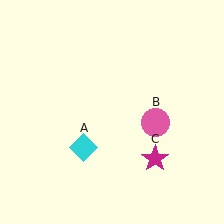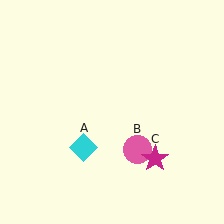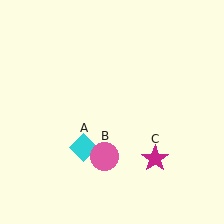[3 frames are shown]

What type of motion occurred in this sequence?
The pink circle (object B) rotated clockwise around the center of the scene.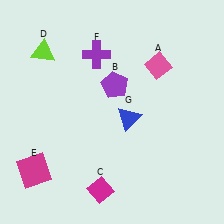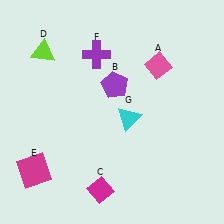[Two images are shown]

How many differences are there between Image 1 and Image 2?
There is 1 difference between the two images.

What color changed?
The triangle (G) changed from blue in Image 1 to cyan in Image 2.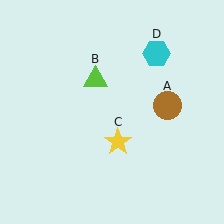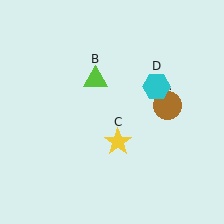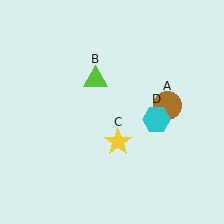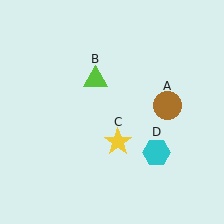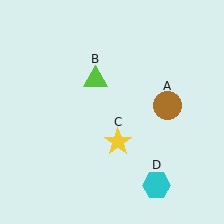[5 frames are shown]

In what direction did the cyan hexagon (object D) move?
The cyan hexagon (object D) moved down.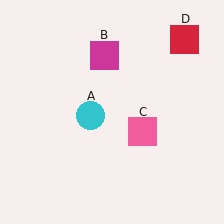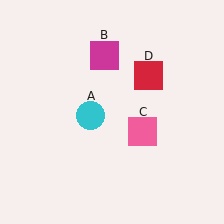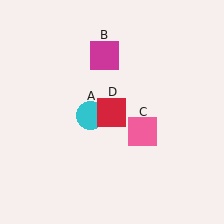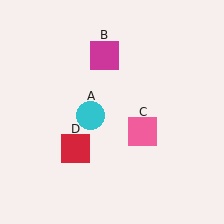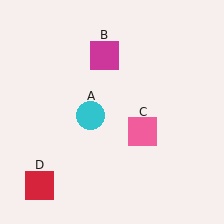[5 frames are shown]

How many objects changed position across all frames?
1 object changed position: red square (object D).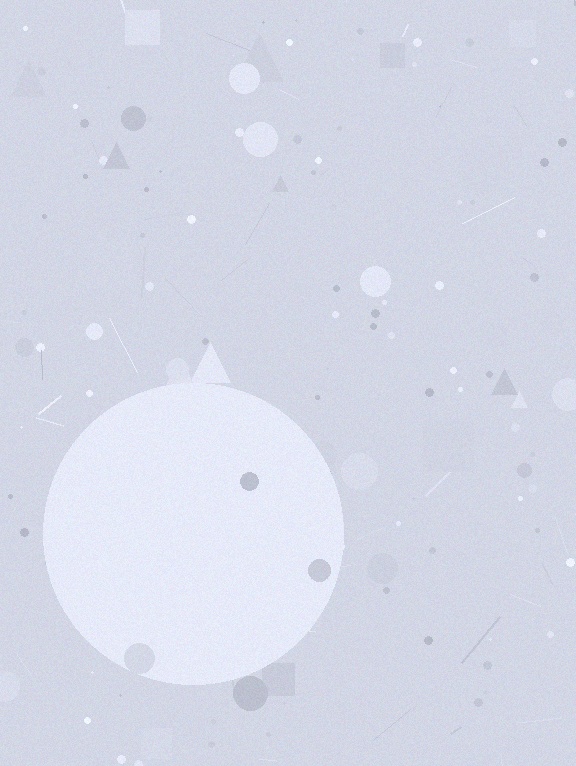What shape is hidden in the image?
A circle is hidden in the image.